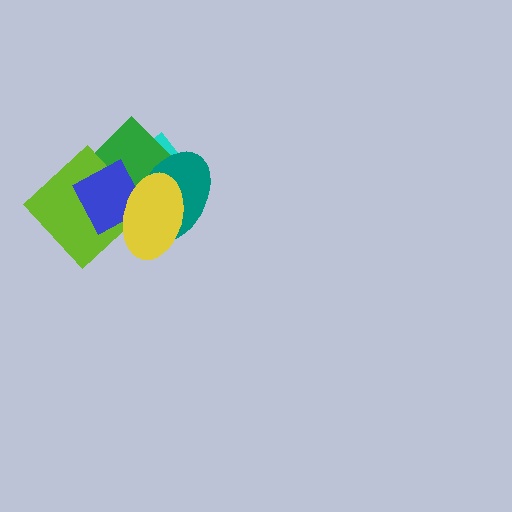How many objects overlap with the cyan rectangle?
5 objects overlap with the cyan rectangle.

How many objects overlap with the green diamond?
5 objects overlap with the green diamond.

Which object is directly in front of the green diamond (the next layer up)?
The lime diamond is directly in front of the green diamond.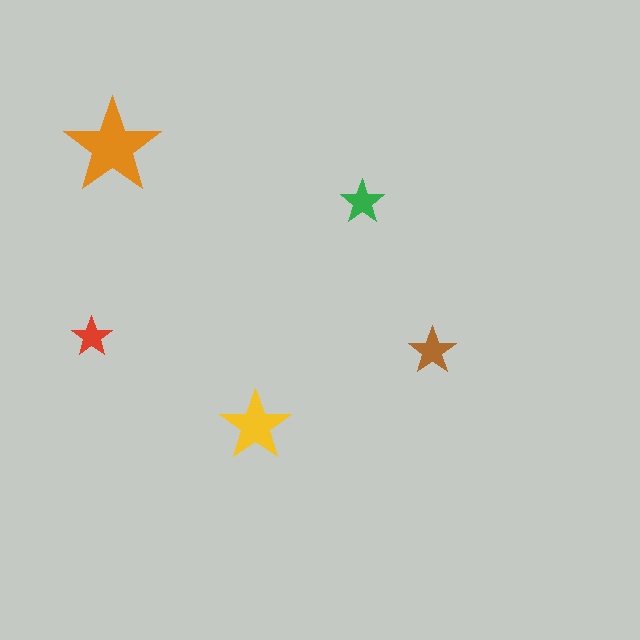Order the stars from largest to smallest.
the orange one, the yellow one, the brown one, the green one, the red one.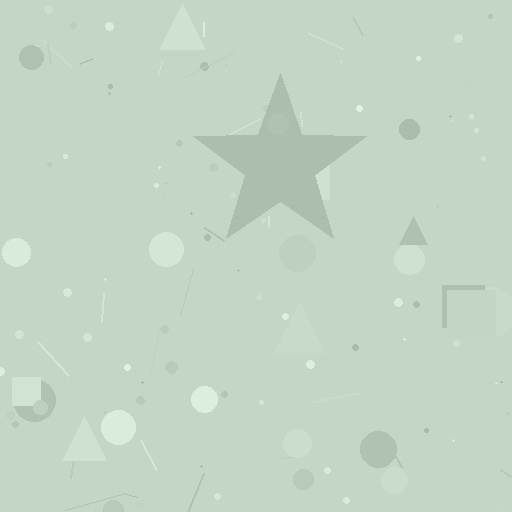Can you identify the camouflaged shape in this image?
The camouflaged shape is a star.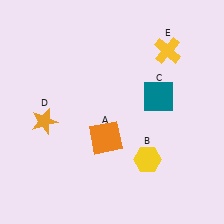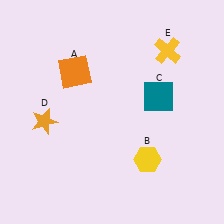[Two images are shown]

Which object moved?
The orange square (A) moved up.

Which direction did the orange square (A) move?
The orange square (A) moved up.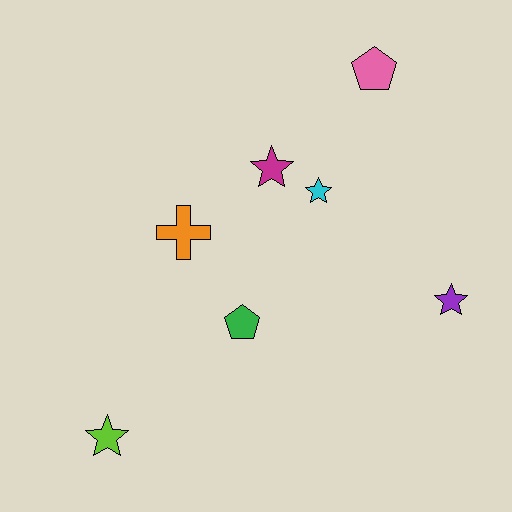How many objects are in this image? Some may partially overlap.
There are 7 objects.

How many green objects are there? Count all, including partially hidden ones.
There is 1 green object.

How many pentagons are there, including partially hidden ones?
There are 2 pentagons.